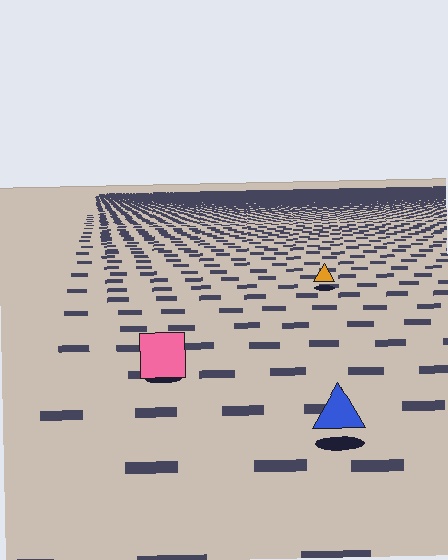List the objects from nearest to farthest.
From nearest to farthest: the blue triangle, the pink square, the orange triangle.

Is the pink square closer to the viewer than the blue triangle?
No. The blue triangle is closer — you can tell from the texture gradient: the ground texture is coarser near it.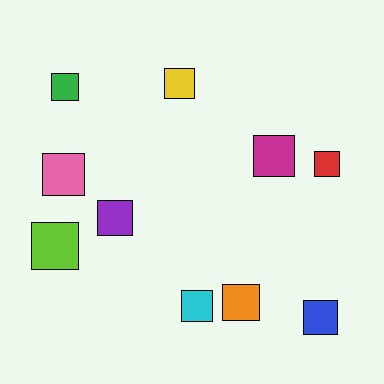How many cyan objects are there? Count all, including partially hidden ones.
There is 1 cyan object.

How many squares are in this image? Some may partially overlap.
There are 10 squares.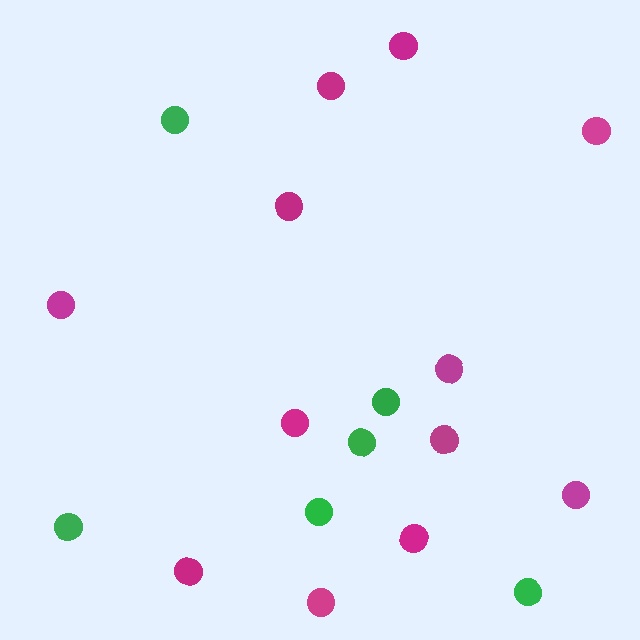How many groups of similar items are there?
There are 2 groups: one group of green circles (6) and one group of magenta circles (12).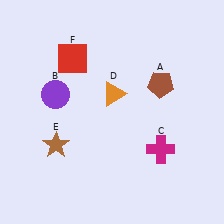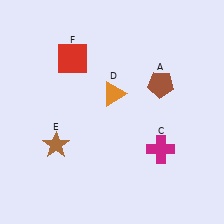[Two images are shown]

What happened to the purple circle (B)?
The purple circle (B) was removed in Image 2. It was in the top-left area of Image 1.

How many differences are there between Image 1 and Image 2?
There is 1 difference between the two images.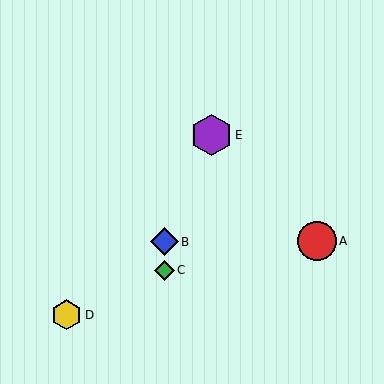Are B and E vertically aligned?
No, B is at x≈164 and E is at x≈211.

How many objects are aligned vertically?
2 objects (B, C) are aligned vertically.